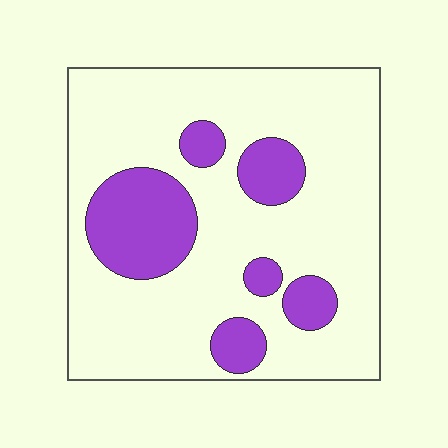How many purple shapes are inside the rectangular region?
6.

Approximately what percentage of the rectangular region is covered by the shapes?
Approximately 20%.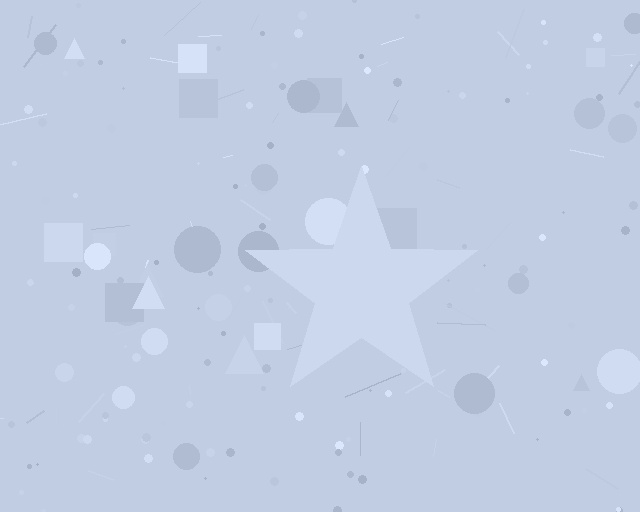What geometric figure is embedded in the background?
A star is embedded in the background.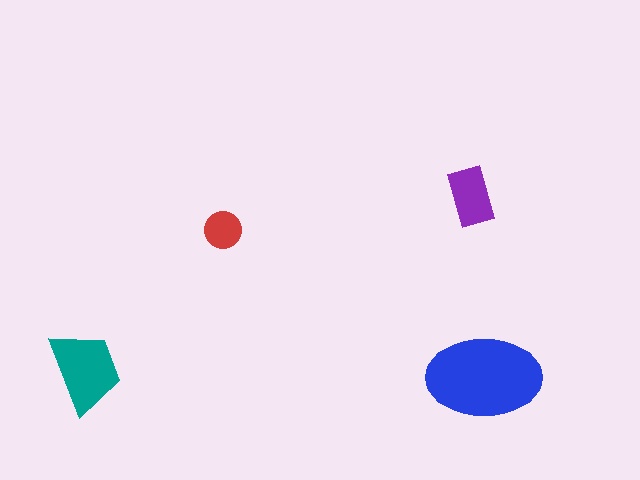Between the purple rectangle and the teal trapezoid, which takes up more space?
The teal trapezoid.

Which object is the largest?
The blue ellipse.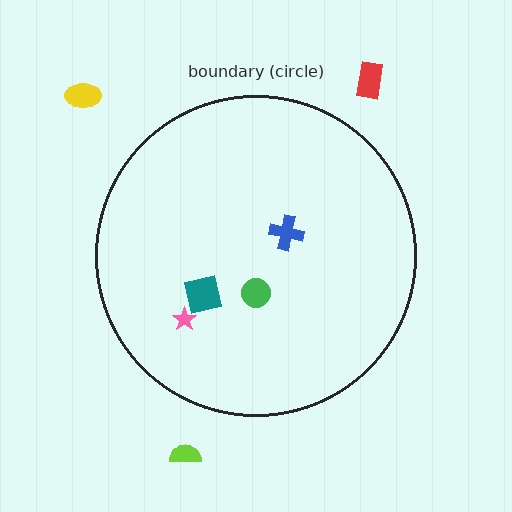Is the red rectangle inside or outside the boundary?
Outside.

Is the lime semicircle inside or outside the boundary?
Outside.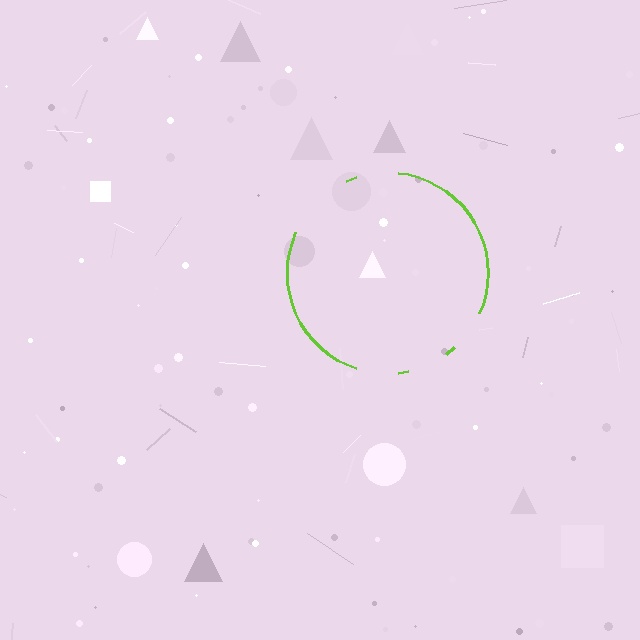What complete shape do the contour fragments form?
The contour fragments form a circle.